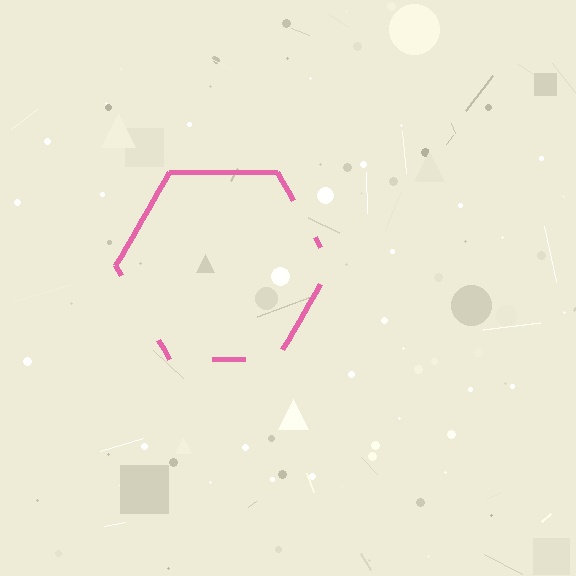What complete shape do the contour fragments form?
The contour fragments form a hexagon.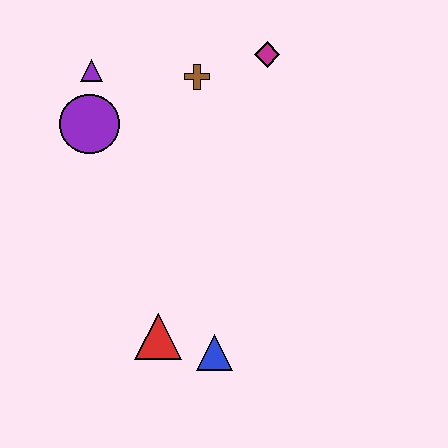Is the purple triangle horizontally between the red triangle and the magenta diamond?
No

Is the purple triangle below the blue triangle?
No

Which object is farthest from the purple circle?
The blue triangle is farthest from the purple circle.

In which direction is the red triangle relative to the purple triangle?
The red triangle is below the purple triangle.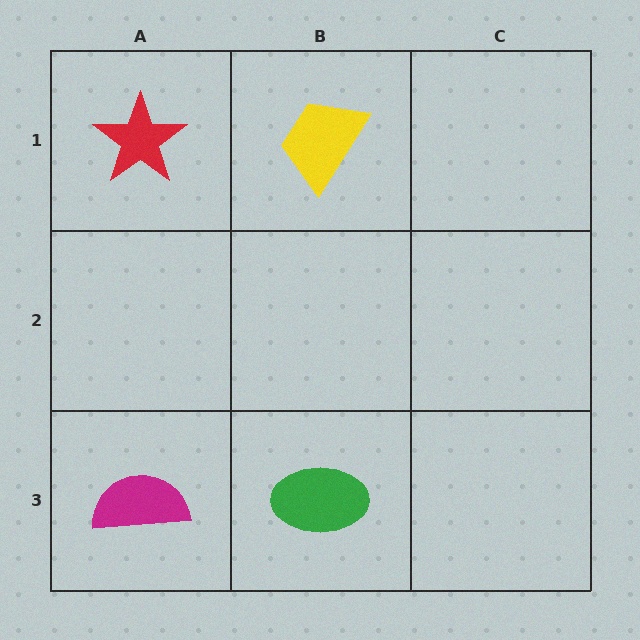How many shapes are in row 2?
0 shapes.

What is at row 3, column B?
A green ellipse.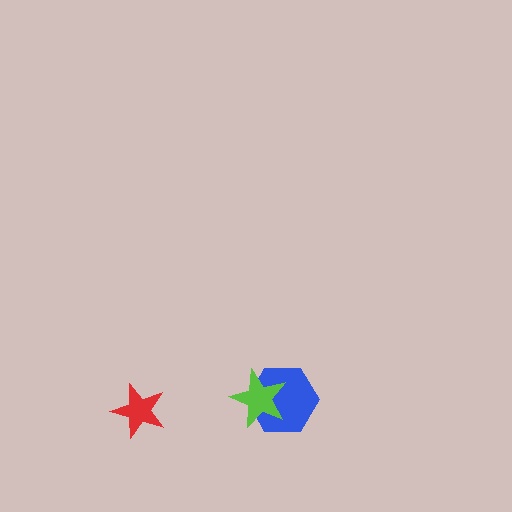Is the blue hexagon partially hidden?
Yes, it is partially covered by another shape.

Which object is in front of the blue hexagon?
The lime star is in front of the blue hexagon.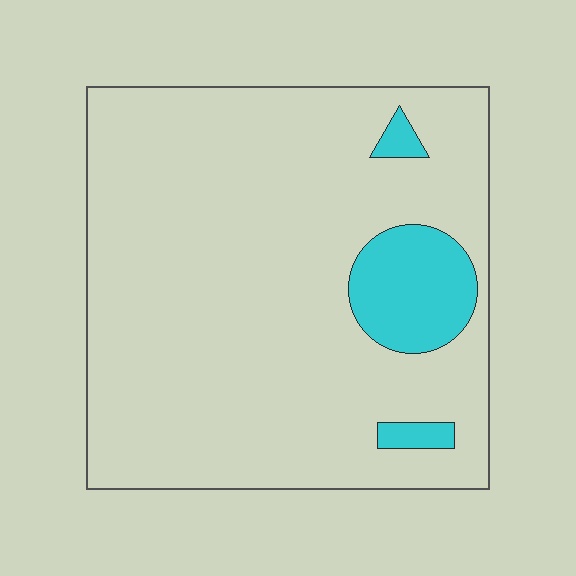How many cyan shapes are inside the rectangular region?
3.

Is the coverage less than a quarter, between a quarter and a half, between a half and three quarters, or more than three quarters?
Less than a quarter.